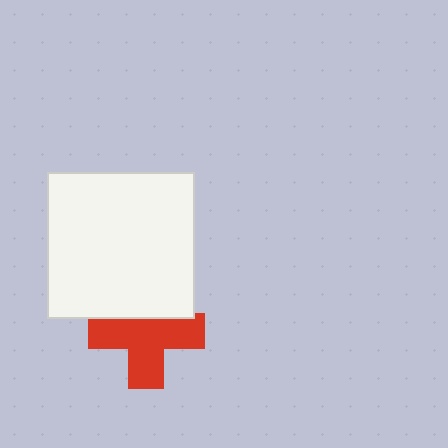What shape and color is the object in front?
The object in front is a white square.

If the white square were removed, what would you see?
You would see the complete red cross.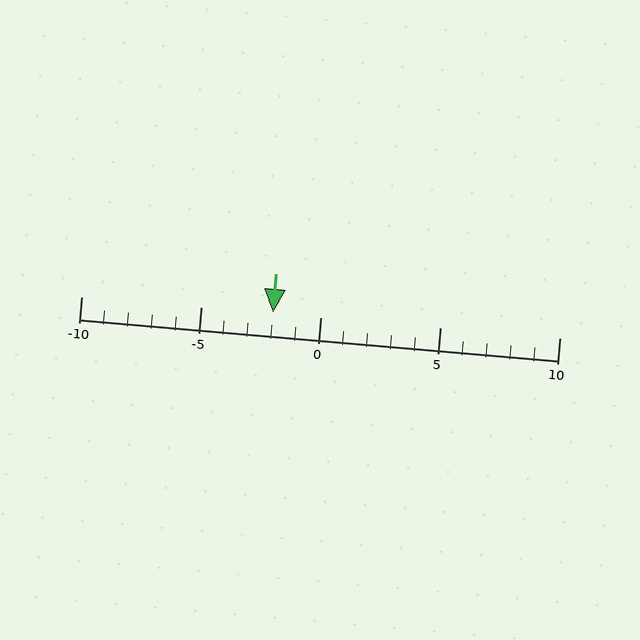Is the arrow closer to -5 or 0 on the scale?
The arrow is closer to 0.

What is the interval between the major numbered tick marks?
The major tick marks are spaced 5 units apart.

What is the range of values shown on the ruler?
The ruler shows values from -10 to 10.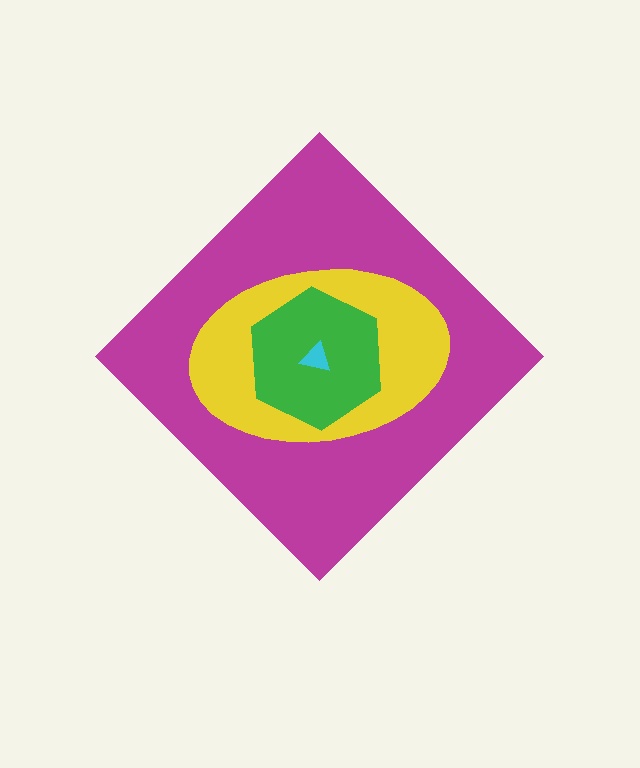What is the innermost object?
The cyan triangle.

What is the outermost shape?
The magenta diamond.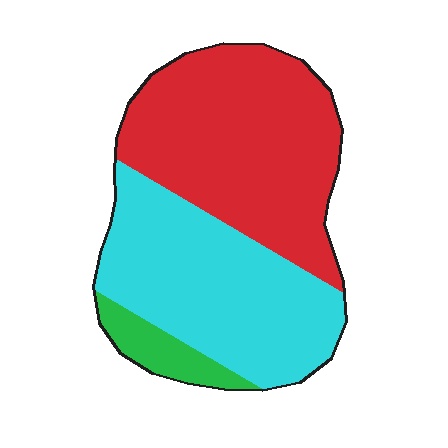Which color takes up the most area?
Red, at roughly 50%.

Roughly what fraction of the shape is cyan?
Cyan takes up about two fifths (2/5) of the shape.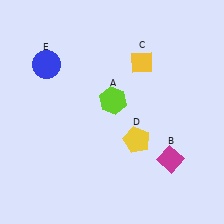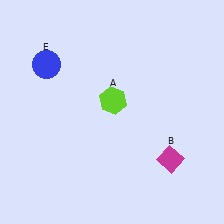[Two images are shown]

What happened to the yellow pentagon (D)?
The yellow pentagon (D) was removed in Image 2. It was in the bottom-right area of Image 1.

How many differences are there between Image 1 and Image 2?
There are 2 differences between the two images.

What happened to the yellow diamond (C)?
The yellow diamond (C) was removed in Image 2. It was in the top-right area of Image 1.